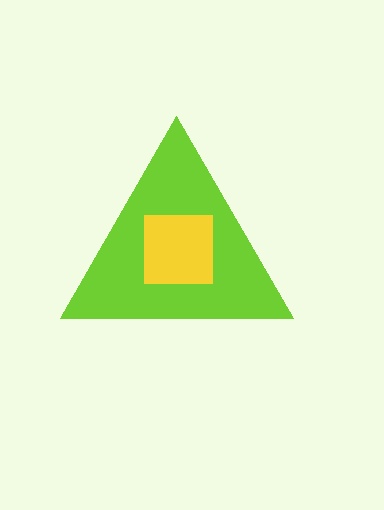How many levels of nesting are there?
2.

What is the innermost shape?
The yellow square.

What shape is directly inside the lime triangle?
The yellow square.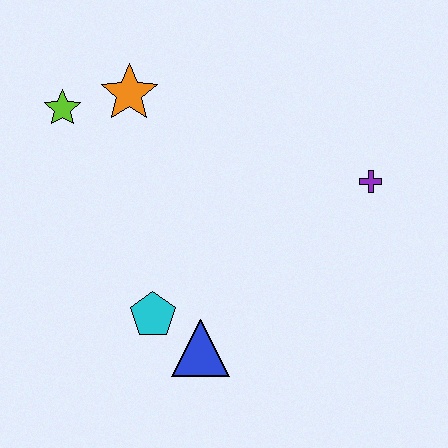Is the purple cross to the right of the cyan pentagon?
Yes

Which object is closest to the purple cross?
The blue triangle is closest to the purple cross.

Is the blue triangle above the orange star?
No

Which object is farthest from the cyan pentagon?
The purple cross is farthest from the cyan pentagon.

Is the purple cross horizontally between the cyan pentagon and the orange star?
No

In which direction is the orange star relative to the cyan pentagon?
The orange star is above the cyan pentagon.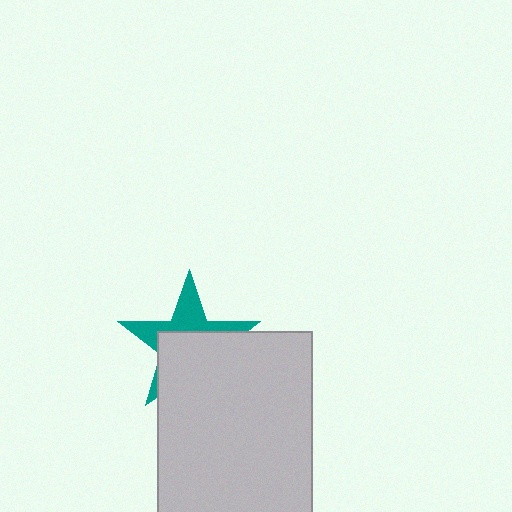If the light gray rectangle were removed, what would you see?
You would see the complete teal star.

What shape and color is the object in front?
The object in front is a light gray rectangle.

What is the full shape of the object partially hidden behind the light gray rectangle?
The partially hidden object is a teal star.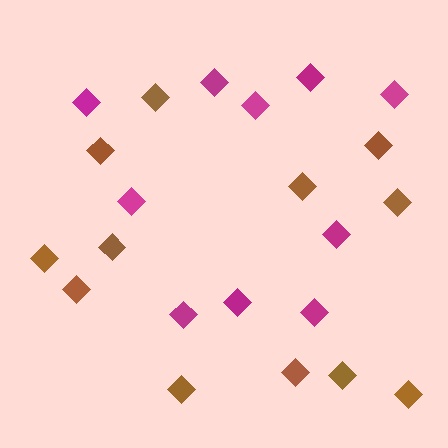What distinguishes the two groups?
There are 2 groups: one group of brown diamonds (12) and one group of magenta diamonds (10).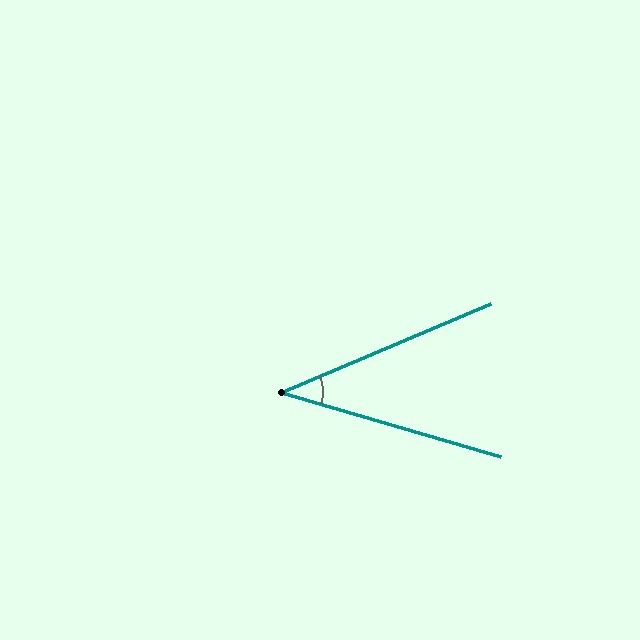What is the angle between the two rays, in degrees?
Approximately 39 degrees.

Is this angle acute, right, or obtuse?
It is acute.